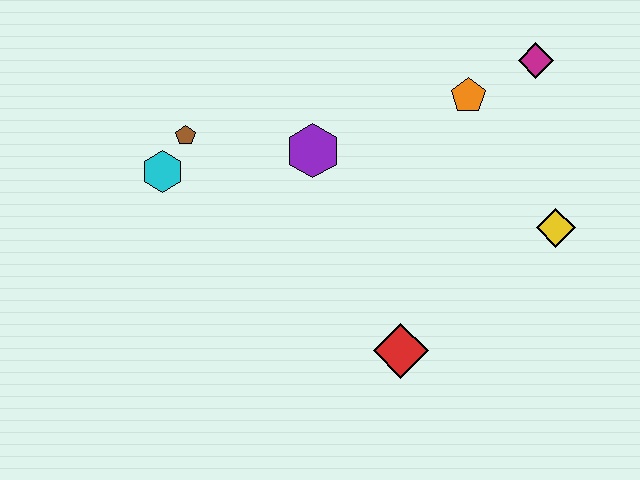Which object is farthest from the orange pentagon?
The cyan hexagon is farthest from the orange pentagon.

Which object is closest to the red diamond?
The yellow diamond is closest to the red diamond.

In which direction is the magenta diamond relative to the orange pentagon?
The magenta diamond is to the right of the orange pentagon.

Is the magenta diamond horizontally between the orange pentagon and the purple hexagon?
No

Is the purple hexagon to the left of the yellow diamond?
Yes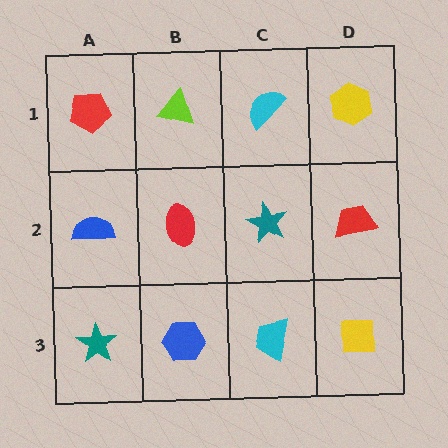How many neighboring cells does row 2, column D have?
3.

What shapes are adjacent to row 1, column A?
A blue semicircle (row 2, column A), a lime triangle (row 1, column B).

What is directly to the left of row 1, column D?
A cyan semicircle.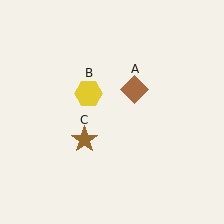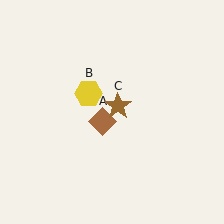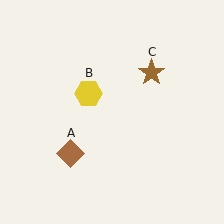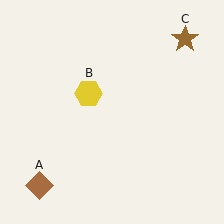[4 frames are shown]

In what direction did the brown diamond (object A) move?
The brown diamond (object A) moved down and to the left.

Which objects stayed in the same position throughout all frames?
Yellow hexagon (object B) remained stationary.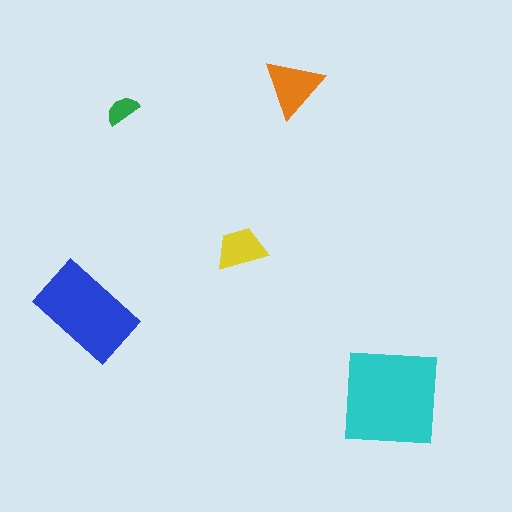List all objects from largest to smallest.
The cyan square, the blue rectangle, the orange triangle, the yellow trapezoid, the green semicircle.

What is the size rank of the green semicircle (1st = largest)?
5th.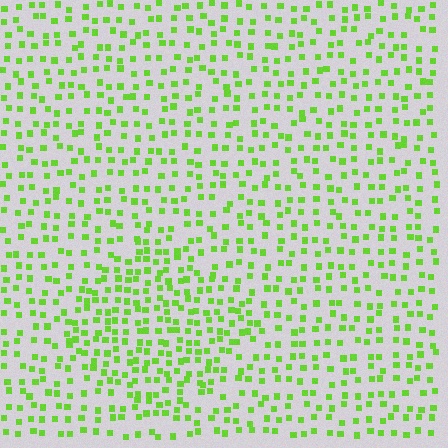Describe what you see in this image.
The image contains small lime elements arranged at two different densities. A diamond-shaped region is visible where the elements are more densely packed than the surrounding area.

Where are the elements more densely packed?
The elements are more densely packed inside the diamond boundary.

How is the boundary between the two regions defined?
The boundary is defined by a change in element density (approximately 1.6x ratio). All elements are the same color, size, and shape.